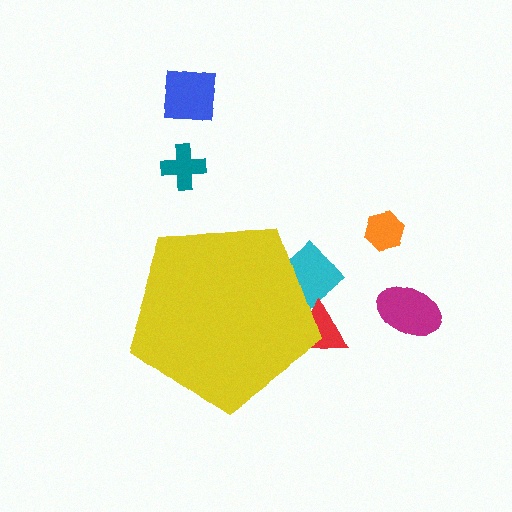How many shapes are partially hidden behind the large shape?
2 shapes are partially hidden.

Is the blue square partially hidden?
No, the blue square is fully visible.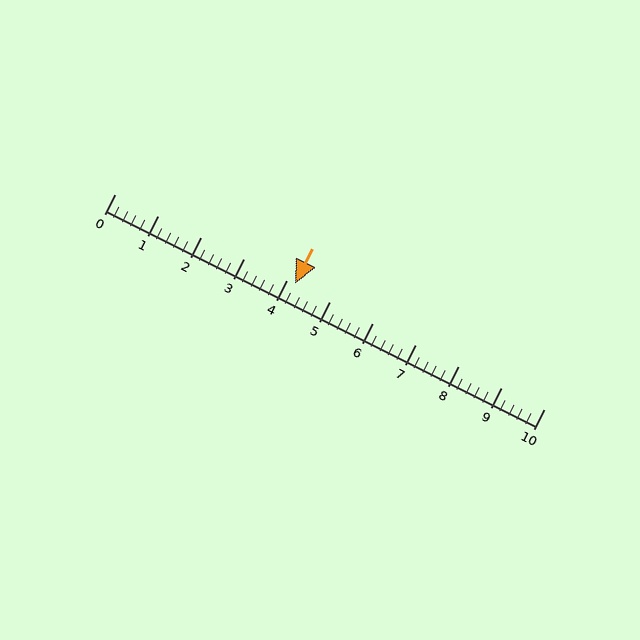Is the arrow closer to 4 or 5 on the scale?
The arrow is closer to 4.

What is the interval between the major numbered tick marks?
The major tick marks are spaced 1 units apart.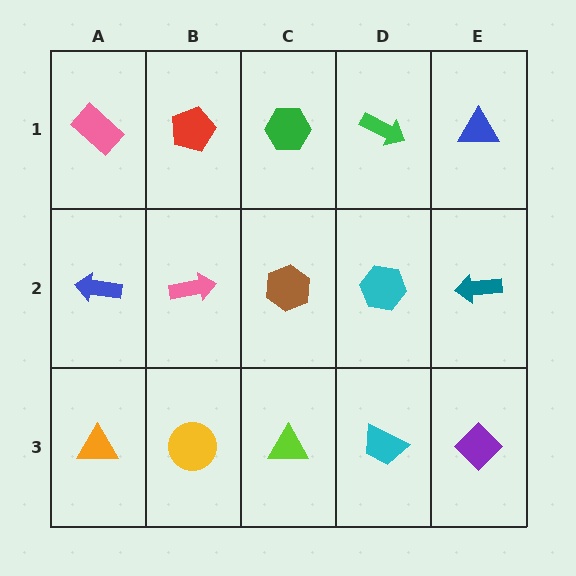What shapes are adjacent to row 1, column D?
A cyan hexagon (row 2, column D), a green hexagon (row 1, column C), a blue triangle (row 1, column E).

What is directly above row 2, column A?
A pink rectangle.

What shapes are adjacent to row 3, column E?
A teal arrow (row 2, column E), a cyan trapezoid (row 3, column D).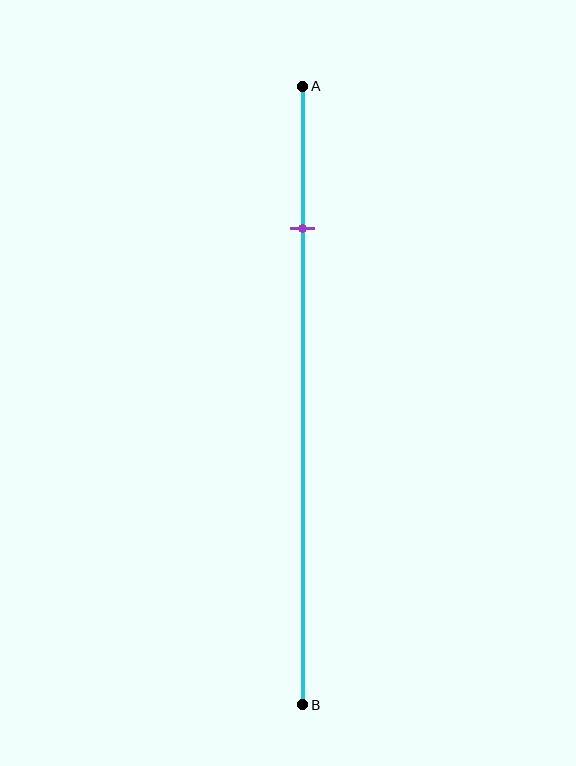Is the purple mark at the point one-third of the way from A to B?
No, the mark is at about 25% from A, not at the 33% one-third point.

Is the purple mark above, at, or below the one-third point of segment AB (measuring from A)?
The purple mark is above the one-third point of segment AB.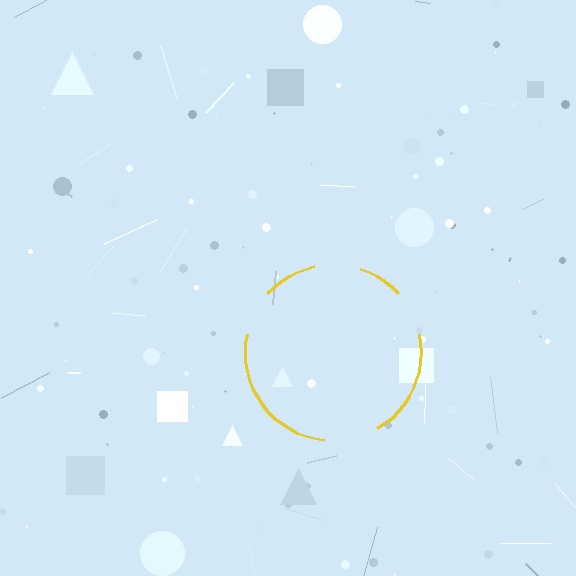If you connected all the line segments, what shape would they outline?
They would outline a circle.